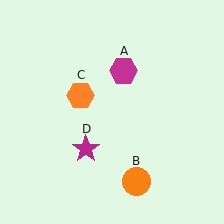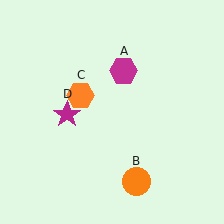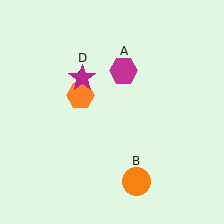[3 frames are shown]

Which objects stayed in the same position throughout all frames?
Magenta hexagon (object A) and orange circle (object B) and orange hexagon (object C) remained stationary.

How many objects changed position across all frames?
1 object changed position: magenta star (object D).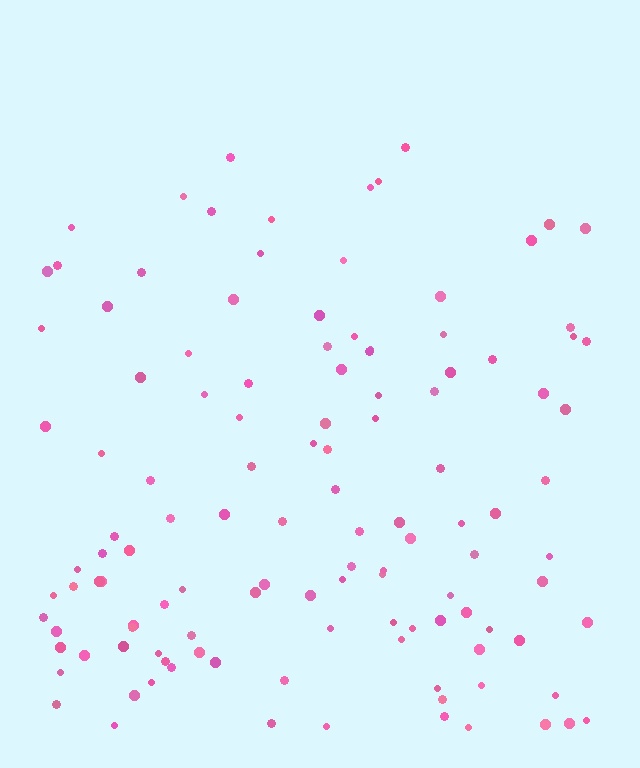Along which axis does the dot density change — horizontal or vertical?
Vertical.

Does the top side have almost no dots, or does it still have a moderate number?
Still a moderate number, just noticeably fewer than the bottom.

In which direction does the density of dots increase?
From top to bottom, with the bottom side densest.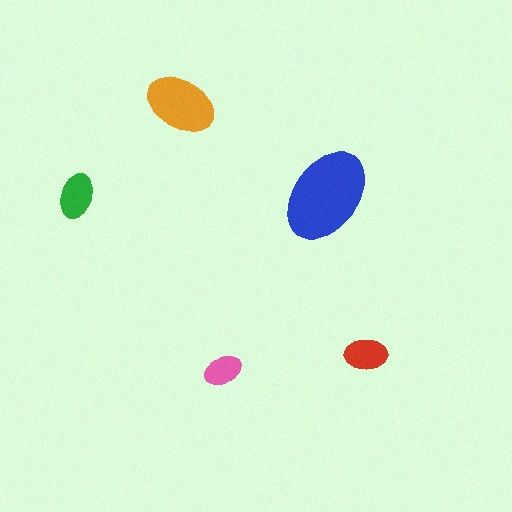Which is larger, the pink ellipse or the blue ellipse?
The blue one.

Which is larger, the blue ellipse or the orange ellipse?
The blue one.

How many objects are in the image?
There are 5 objects in the image.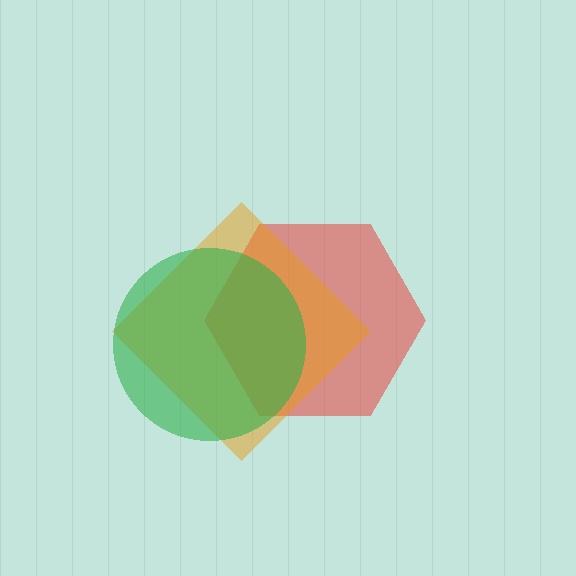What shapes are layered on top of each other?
The layered shapes are: a red hexagon, an orange diamond, a green circle.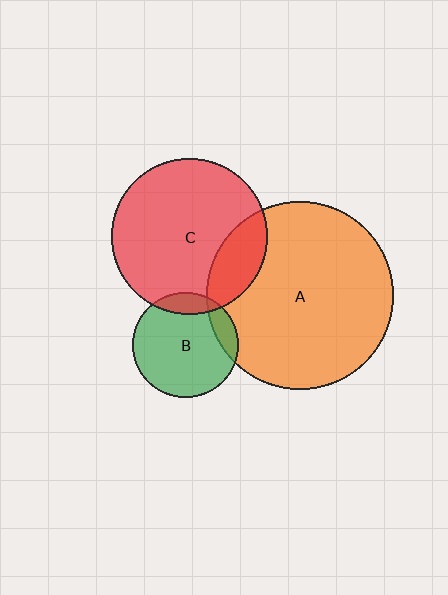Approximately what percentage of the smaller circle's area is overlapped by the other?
Approximately 15%.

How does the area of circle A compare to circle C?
Approximately 1.5 times.